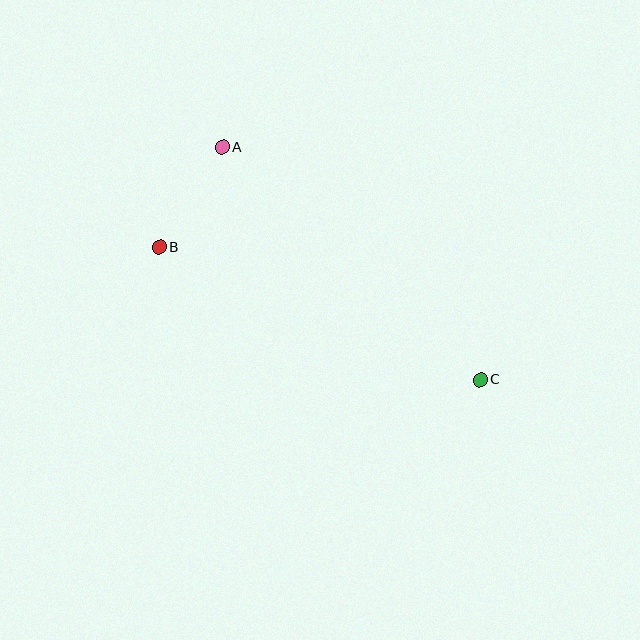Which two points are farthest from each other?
Points B and C are farthest from each other.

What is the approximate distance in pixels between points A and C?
The distance between A and C is approximately 347 pixels.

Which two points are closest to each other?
Points A and B are closest to each other.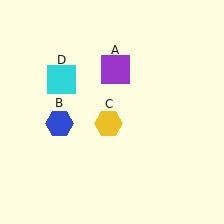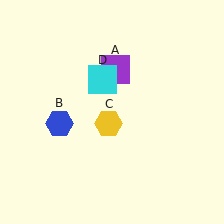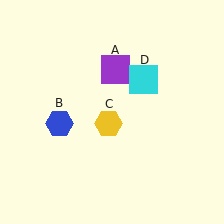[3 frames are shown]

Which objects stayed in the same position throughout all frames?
Purple square (object A) and blue hexagon (object B) and yellow hexagon (object C) remained stationary.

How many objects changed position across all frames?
1 object changed position: cyan square (object D).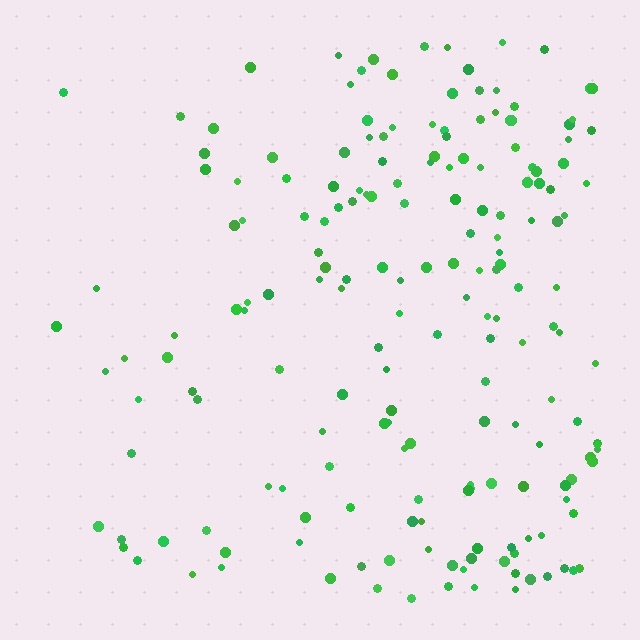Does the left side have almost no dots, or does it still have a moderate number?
Still a moderate number, just noticeably fewer than the right.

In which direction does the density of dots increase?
From left to right, with the right side densest.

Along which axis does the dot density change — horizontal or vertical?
Horizontal.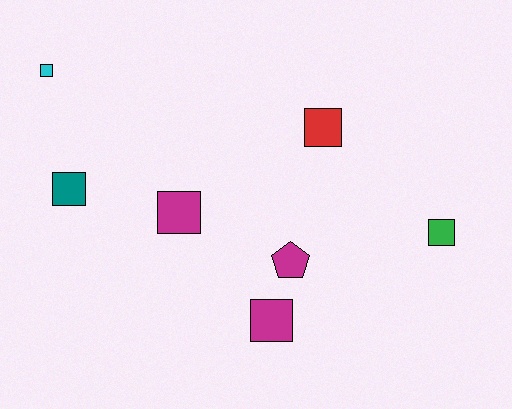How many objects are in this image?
There are 7 objects.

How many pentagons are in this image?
There is 1 pentagon.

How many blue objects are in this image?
There are no blue objects.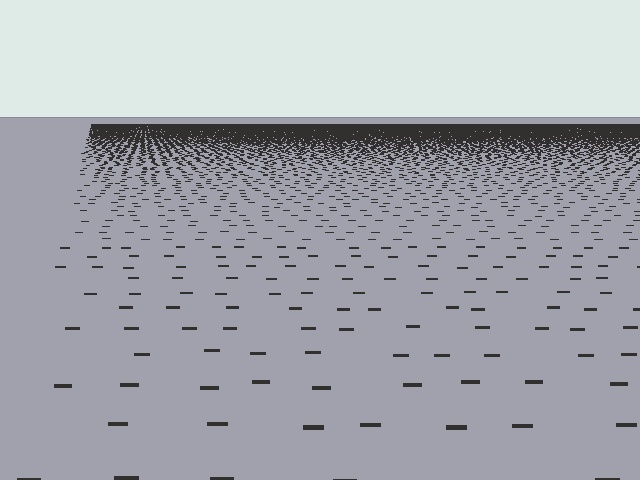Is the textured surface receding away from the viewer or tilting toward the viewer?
The surface is receding away from the viewer. Texture elements get smaller and denser toward the top.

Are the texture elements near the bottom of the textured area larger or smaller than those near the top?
Larger. Near the bottom, elements are closer to the viewer and appear at a bigger on-screen size.